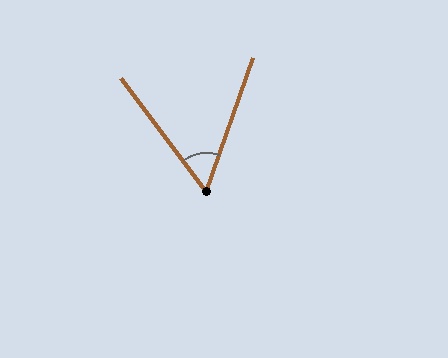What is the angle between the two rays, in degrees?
Approximately 56 degrees.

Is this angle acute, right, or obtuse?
It is acute.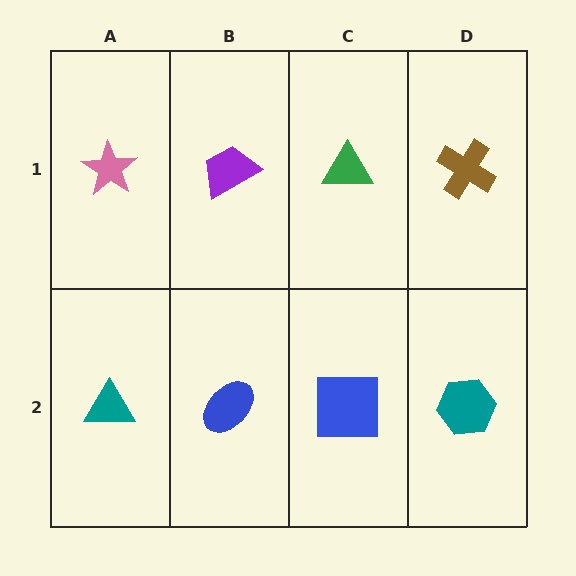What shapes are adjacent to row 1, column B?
A blue ellipse (row 2, column B), a pink star (row 1, column A), a green triangle (row 1, column C).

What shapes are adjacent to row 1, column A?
A teal triangle (row 2, column A), a purple trapezoid (row 1, column B).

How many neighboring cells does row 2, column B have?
3.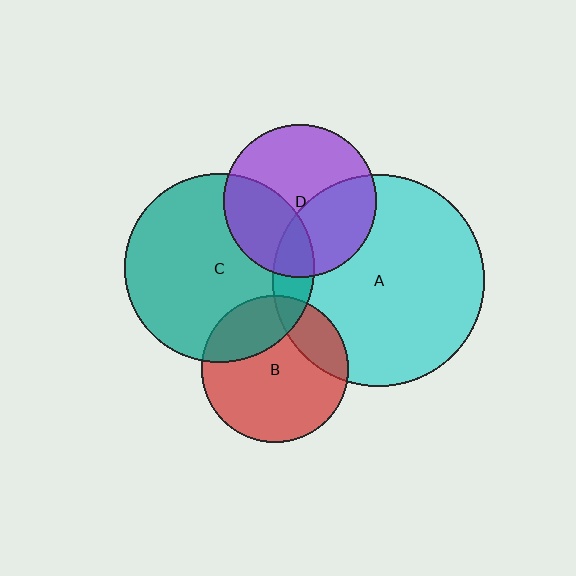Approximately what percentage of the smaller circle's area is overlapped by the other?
Approximately 10%.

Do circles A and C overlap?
Yes.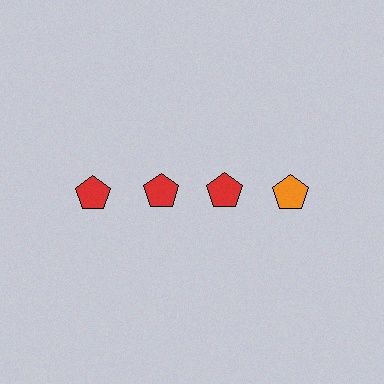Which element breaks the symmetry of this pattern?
The orange pentagon in the top row, second from right column breaks the symmetry. All other shapes are red pentagons.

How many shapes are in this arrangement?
There are 4 shapes arranged in a grid pattern.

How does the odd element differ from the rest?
It has a different color: orange instead of red.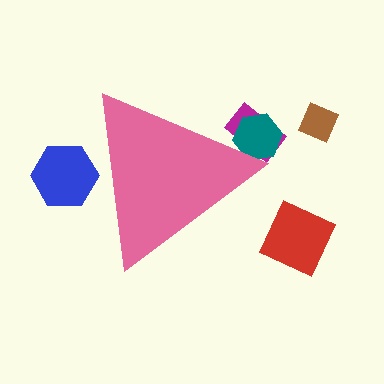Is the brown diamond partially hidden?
No, the brown diamond is fully visible.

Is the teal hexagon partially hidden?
Yes, the teal hexagon is partially hidden behind the pink triangle.